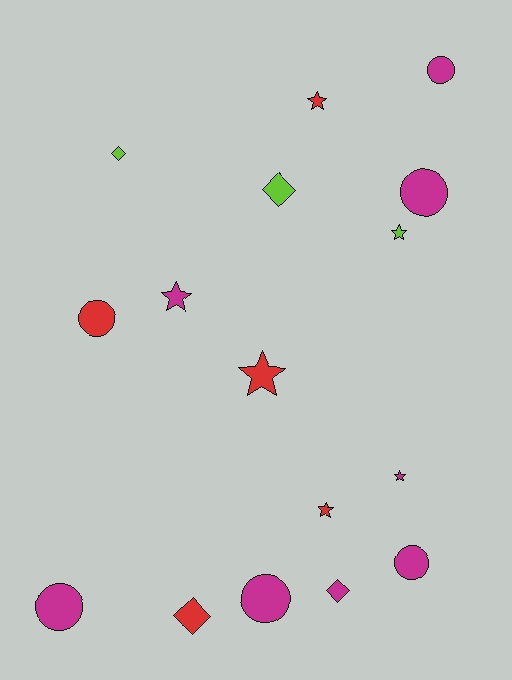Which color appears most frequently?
Magenta, with 8 objects.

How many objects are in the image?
There are 16 objects.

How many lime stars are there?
There is 1 lime star.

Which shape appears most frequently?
Star, with 6 objects.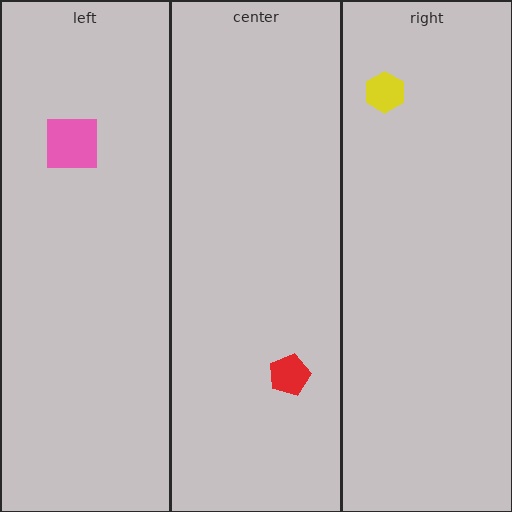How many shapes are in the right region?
1.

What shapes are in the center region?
The red pentagon.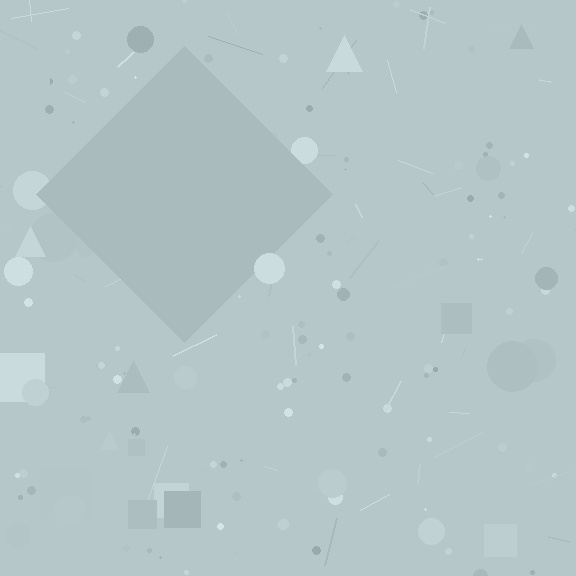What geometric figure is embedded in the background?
A diamond is embedded in the background.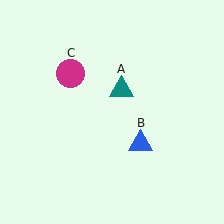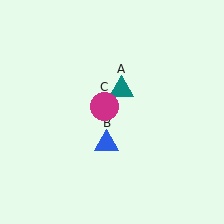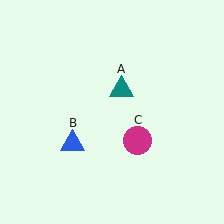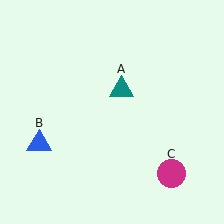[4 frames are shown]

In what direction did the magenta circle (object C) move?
The magenta circle (object C) moved down and to the right.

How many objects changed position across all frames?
2 objects changed position: blue triangle (object B), magenta circle (object C).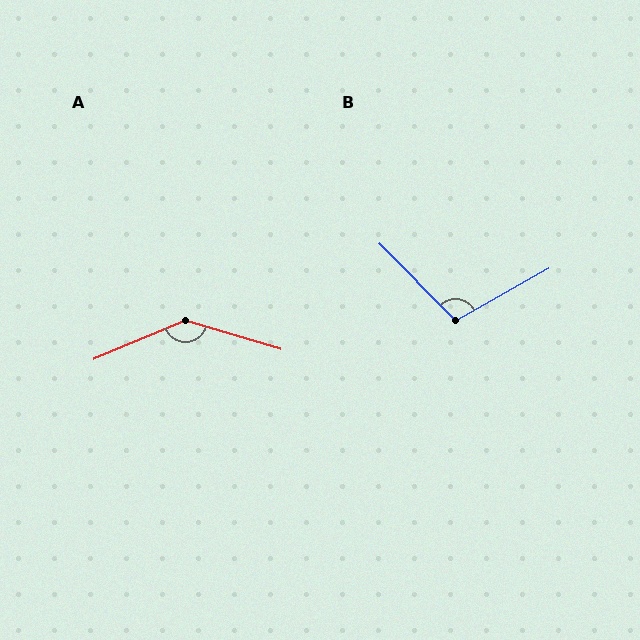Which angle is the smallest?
B, at approximately 105 degrees.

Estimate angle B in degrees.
Approximately 105 degrees.